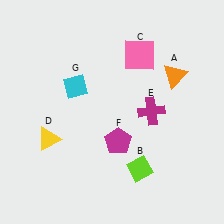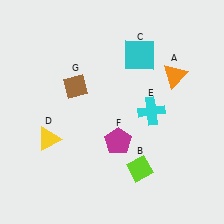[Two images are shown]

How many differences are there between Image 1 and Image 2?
There are 3 differences between the two images.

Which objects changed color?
C changed from pink to cyan. E changed from magenta to cyan. G changed from cyan to brown.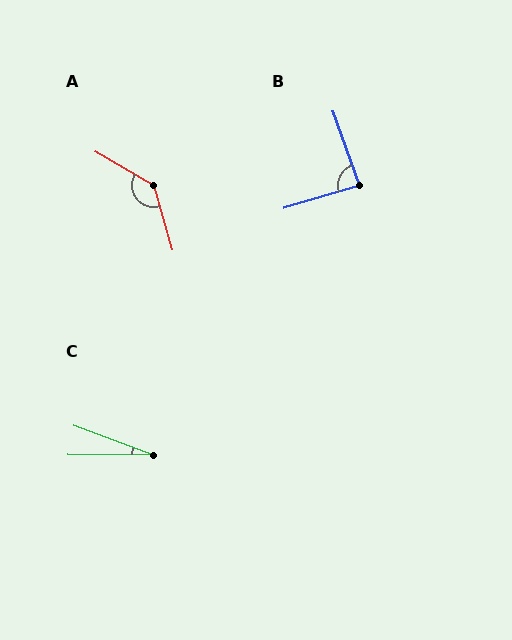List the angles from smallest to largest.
C (20°), B (87°), A (136°).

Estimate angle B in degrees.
Approximately 87 degrees.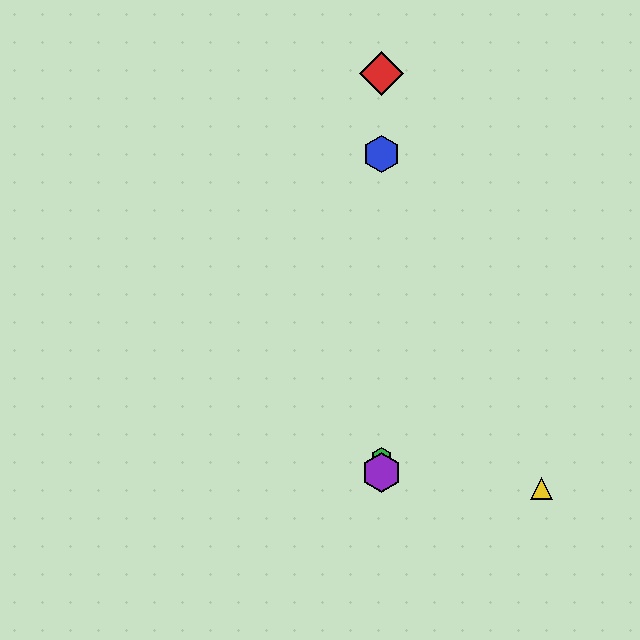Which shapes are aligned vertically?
The red diamond, the blue hexagon, the green hexagon, the purple hexagon are aligned vertically.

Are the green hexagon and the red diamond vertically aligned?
Yes, both are at x≈382.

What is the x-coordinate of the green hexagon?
The green hexagon is at x≈382.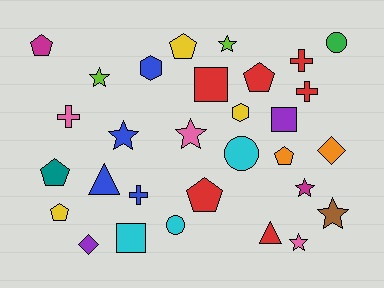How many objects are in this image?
There are 30 objects.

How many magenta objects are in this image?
There are 2 magenta objects.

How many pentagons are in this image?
There are 7 pentagons.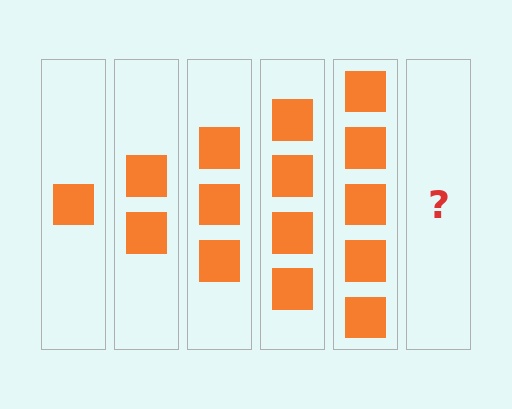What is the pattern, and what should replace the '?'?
The pattern is that each step adds one more square. The '?' should be 6 squares.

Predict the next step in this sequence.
The next step is 6 squares.